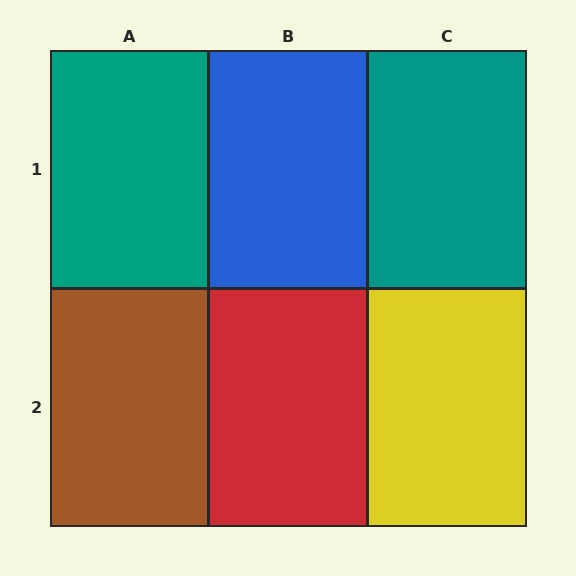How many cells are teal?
2 cells are teal.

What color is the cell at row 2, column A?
Brown.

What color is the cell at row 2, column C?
Yellow.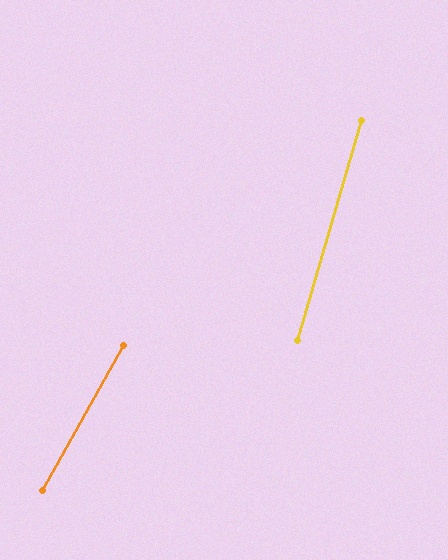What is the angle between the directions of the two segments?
Approximately 13 degrees.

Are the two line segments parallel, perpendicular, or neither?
Neither parallel nor perpendicular — they differ by about 13°.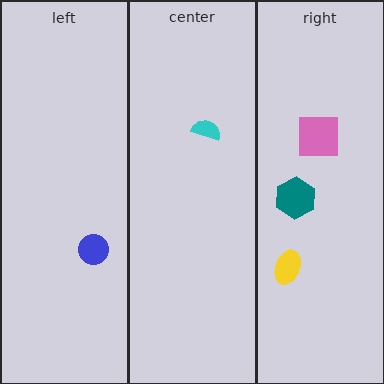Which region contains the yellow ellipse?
The right region.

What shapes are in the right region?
The teal hexagon, the yellow ellipse, the pink square.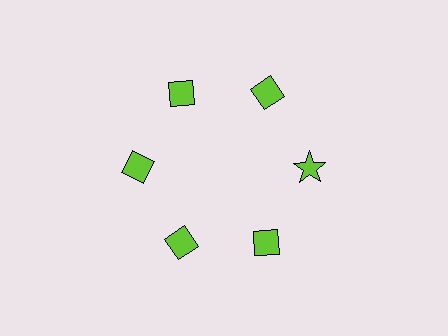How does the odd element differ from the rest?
It has a different shape: star instead of diamond.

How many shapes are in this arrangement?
There are 6 shapes arranged in a ring pattern.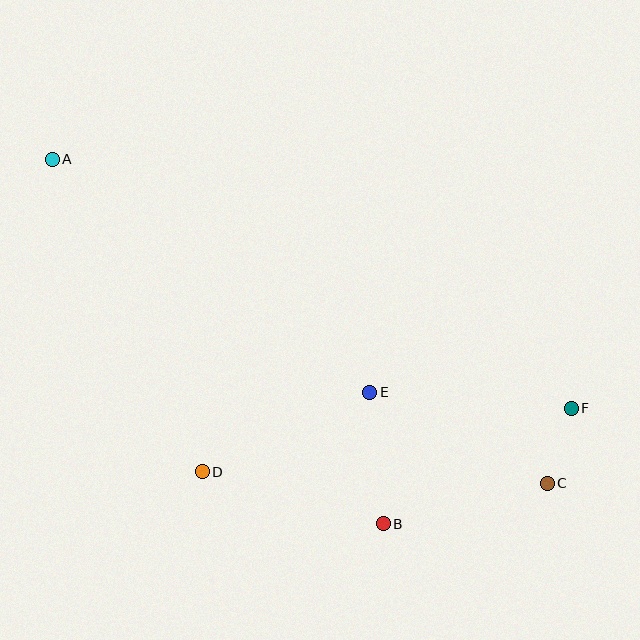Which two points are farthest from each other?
Points A and C are farthest from each other.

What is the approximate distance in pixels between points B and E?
The distance between B and E is approximately 132 pixels.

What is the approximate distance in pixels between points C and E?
The distance between C and E is approximately 199 pixels.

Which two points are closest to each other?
Points C and F are closest to each other.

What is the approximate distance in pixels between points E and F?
The distance between E and F is approximately 202 pixels.